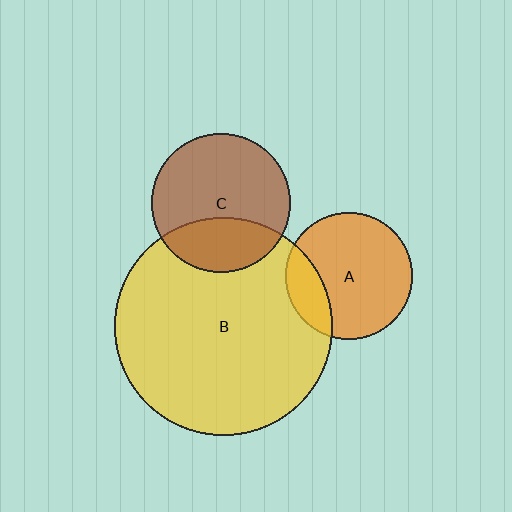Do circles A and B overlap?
Yes.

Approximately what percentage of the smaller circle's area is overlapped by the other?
Approximately 20%.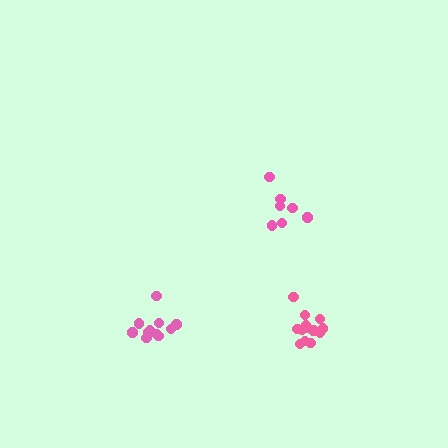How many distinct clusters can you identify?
There are 3 distinct clusters.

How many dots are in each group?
Group 1: 7 dots, Group 2: 13 dots, Group 3: 11 dots (31 total).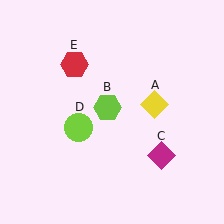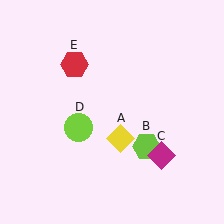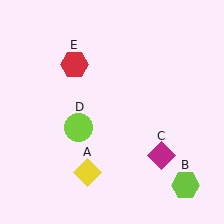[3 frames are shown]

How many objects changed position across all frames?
2 objects changed position: yellow diamond (object A), lime hexagon (object B).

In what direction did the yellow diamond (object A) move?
The yellow diamond (object A) moved down and to the left.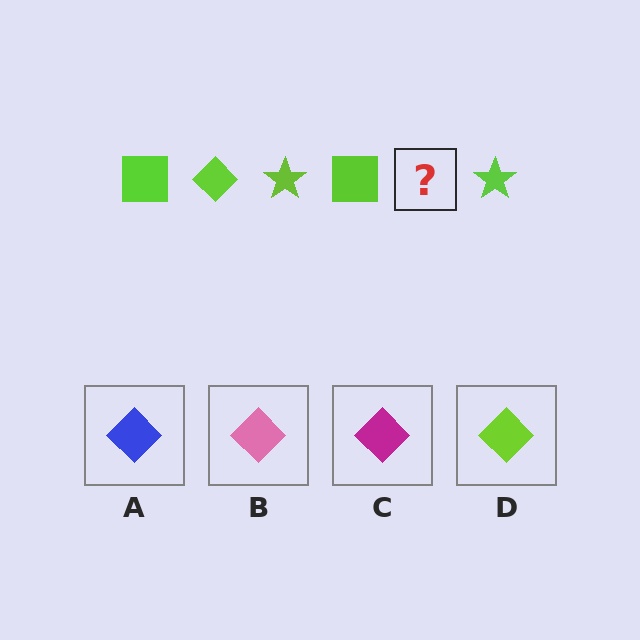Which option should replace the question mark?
Option D.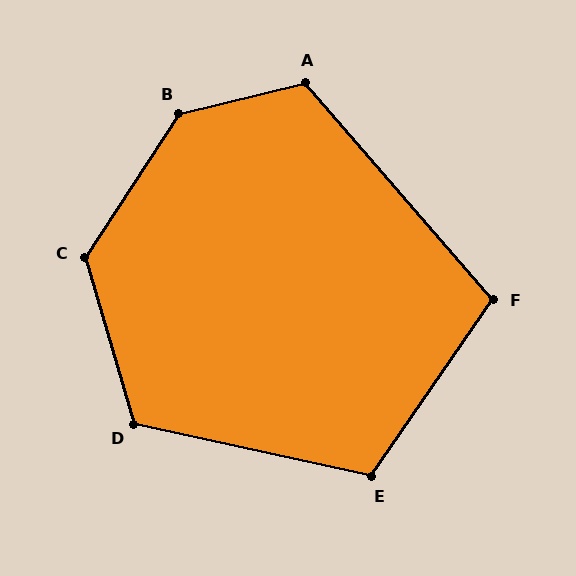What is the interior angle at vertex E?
Approximately 112 degrees (obtuse).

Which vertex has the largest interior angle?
B, at approximately 137 degrees.